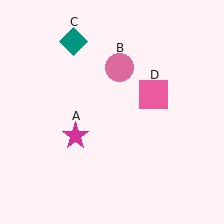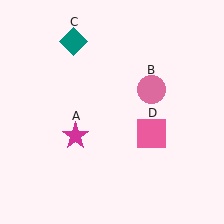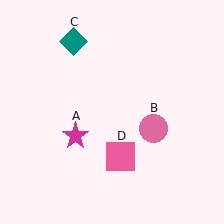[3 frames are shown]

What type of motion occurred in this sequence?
The pink circle (object B), pink square (object D) rotated clockwise around the center of the scene.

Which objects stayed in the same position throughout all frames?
Magenta star (object A) and teal diamond (object C) remained stationary.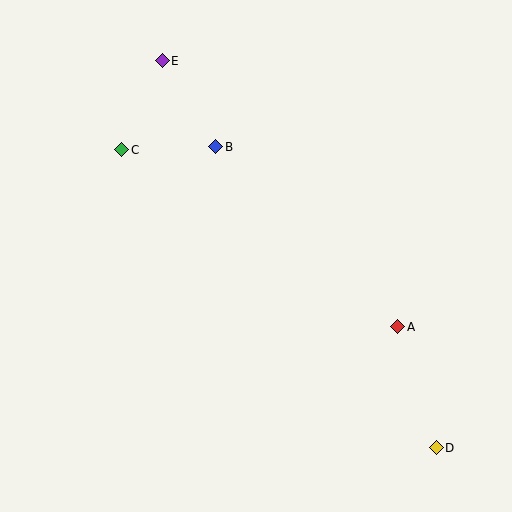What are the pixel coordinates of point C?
Point C is at (122, 150).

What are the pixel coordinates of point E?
Point E is at (162, 61).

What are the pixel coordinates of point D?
Point D is at (436, 448).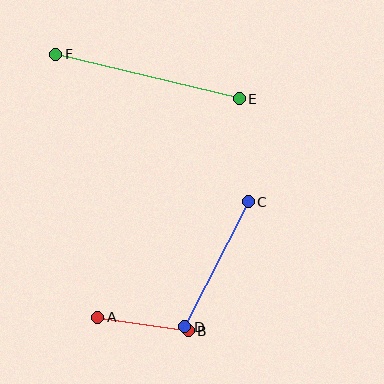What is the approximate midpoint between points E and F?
The midpoint is at approximately (148, 77) pixels.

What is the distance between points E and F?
The distance is approximately 189 pixels.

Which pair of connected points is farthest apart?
Points E and F are farthest apart.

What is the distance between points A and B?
The distance is approximately 91 pixels.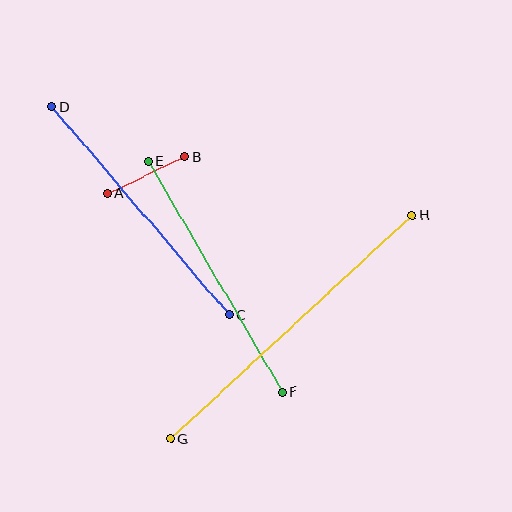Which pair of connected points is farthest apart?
Points G and H are farthest apart.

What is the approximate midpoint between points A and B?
The midpoint is at approximately (146, 175) pixels.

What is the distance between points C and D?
The distance is approximately 274 pixels.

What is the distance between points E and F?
The distance is approximately 266 pixels.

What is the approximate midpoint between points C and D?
The midpoint is at approximately (140, 211) pixels.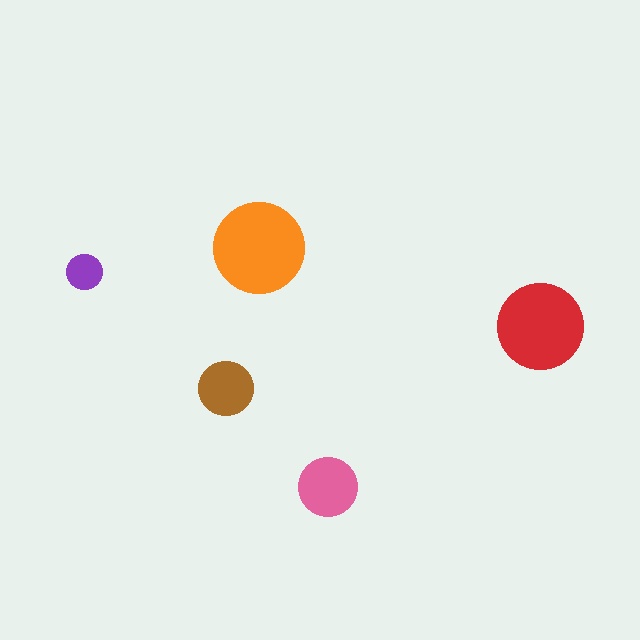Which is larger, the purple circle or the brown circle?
The brown one.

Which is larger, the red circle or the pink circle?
The red one.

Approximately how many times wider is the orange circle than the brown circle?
About 1.5 times wider.